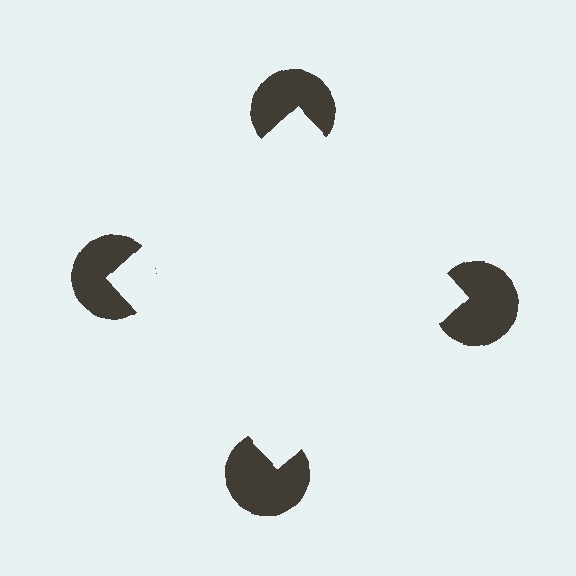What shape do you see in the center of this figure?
An illusory square — its edges are inferred from the aligned wedge cuts in the pac-man discs, not physically drawn.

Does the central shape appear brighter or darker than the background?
It typically appears slightly brighter than the background, even though no actual brightness change is drawn.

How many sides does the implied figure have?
4 sides.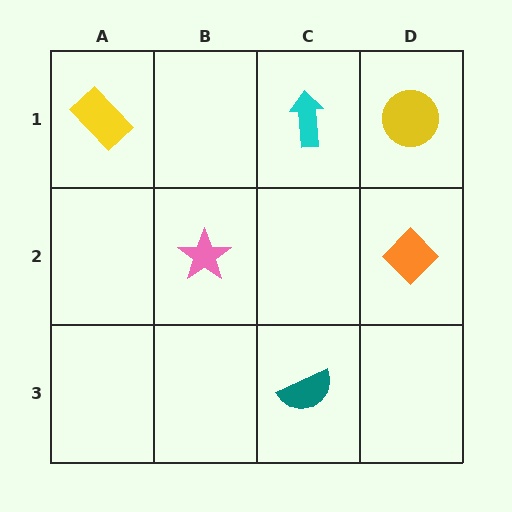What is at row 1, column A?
A yellow rectangle.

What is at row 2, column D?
An orange diamond.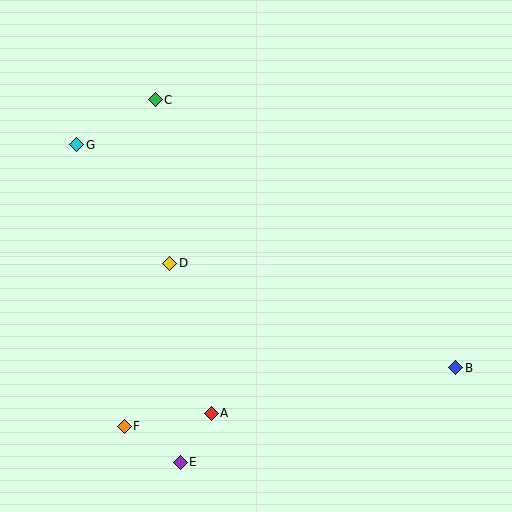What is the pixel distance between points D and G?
The distance between D and G is 151 pixels.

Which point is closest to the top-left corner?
Point G is closest to the top-left corner.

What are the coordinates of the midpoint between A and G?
The midpoint between A and G is at (144, 279).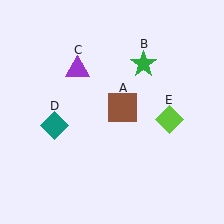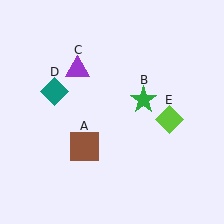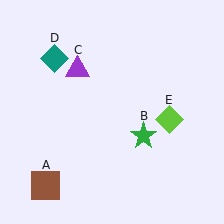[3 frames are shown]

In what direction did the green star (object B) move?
The green star (object B) moved down.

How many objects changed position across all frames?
3 objects changed position: brown square (object A), green star (object B), teal diamond (object D).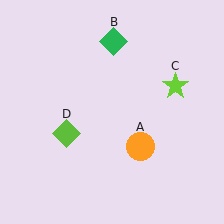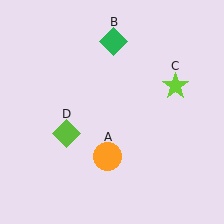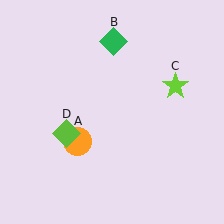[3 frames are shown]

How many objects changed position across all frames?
1 object changed position: orange circle (object A).